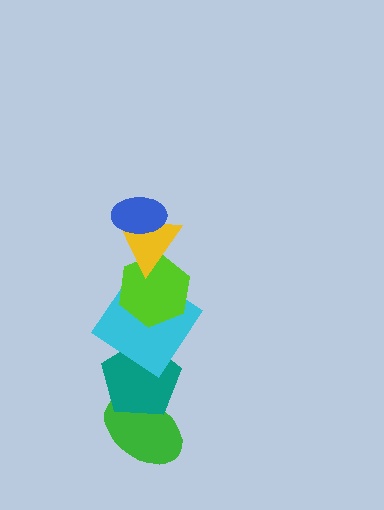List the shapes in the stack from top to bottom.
From top to bottom: the blue ellipse, the yellow triangle, the lime hexagon, the cyan diamond, the teal pentagon, the green ellipse.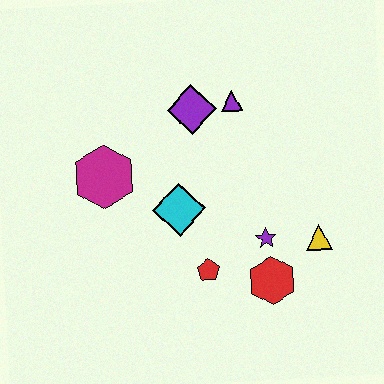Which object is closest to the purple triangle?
The purple diamond is closest to the purple triangle.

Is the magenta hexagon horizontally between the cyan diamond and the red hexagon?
No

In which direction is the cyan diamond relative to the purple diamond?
The cyan diamond is below the purple diamond.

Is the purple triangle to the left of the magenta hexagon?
No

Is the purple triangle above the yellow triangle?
Yes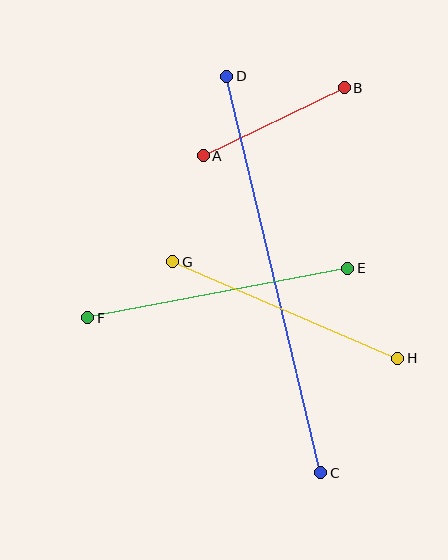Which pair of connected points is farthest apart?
Points C and D are farthest apart.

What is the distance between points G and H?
The distance is approximately 245 pixels.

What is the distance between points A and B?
The distance is approximately 156 pixels.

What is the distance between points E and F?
The distance is approximately 265 pixels.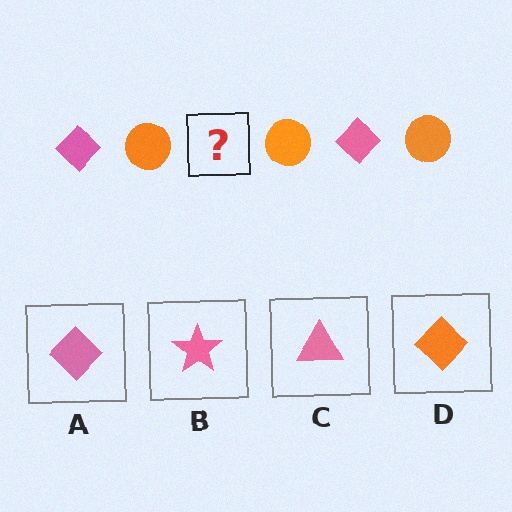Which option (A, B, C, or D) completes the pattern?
A.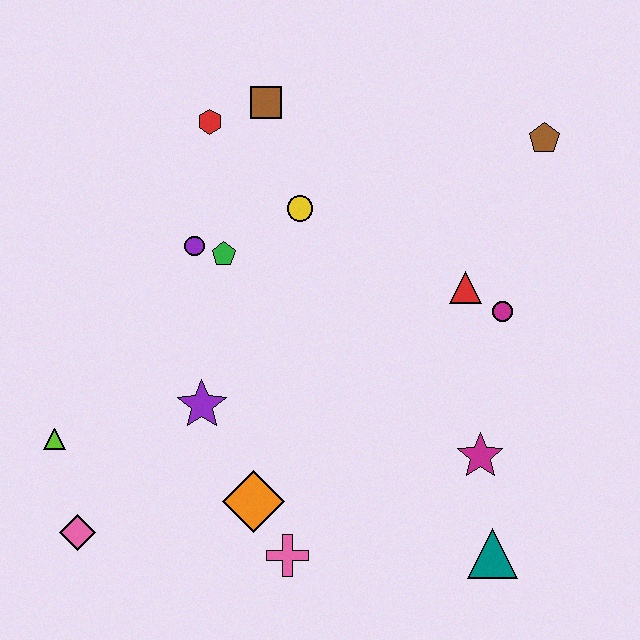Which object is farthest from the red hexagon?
The teal triangle is farthest from the red hexagon.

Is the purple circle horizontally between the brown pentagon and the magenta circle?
No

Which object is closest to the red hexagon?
The brown square is closest to the red hexagon.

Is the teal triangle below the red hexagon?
Yes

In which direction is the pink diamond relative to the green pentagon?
The pink diamond is below the green pentagon.